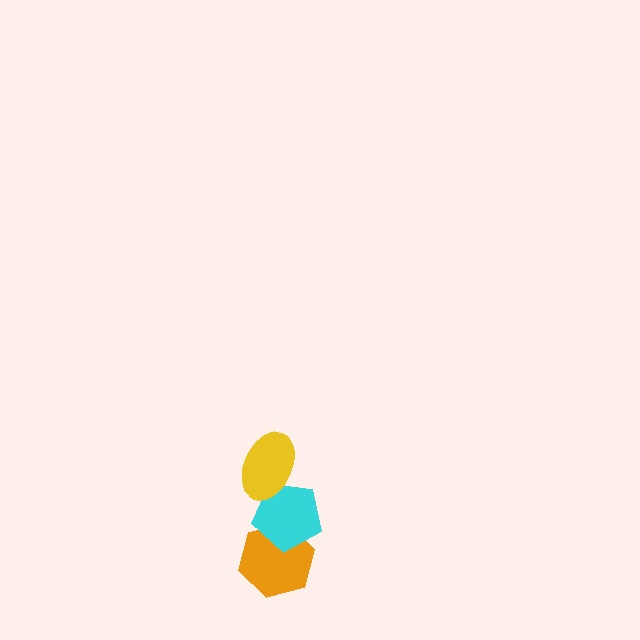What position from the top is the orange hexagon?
The orange hexagon is 3rd from the top.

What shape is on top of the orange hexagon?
The cyan pentagon is on top of the orange hexagon.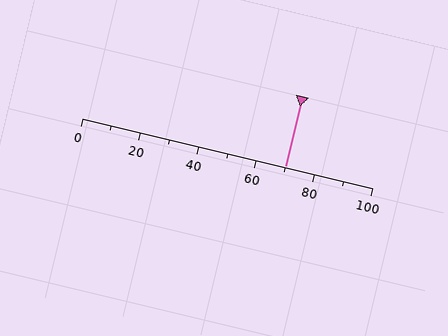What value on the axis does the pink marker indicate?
The marker indicates approximately 70.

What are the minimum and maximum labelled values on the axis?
The axis runs from 0 to 100.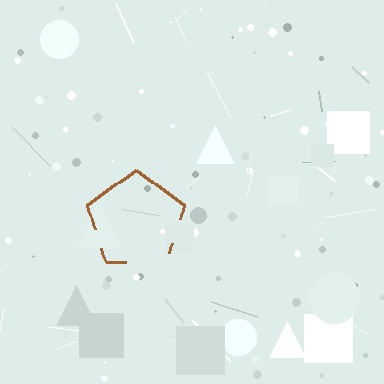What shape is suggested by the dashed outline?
The dashed outline suggests a pentagon.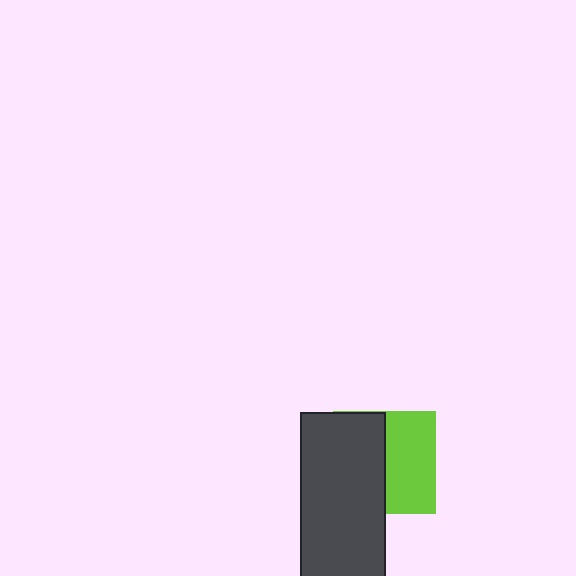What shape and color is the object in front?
The object in front is a dark gray rectangle.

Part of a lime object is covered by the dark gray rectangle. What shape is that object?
It is a square.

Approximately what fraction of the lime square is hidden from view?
Roughly 51% of the lime square is hidden behind the dark gray rectangle.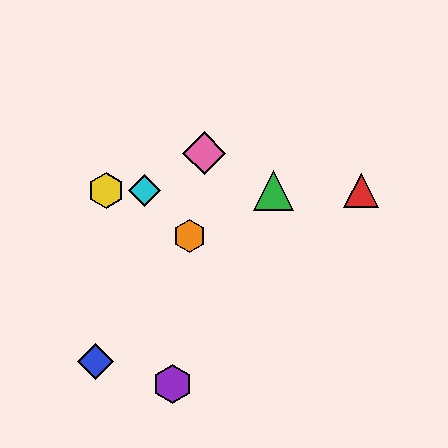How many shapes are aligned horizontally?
4 shapes (the red triangle, the green triangle, the yellow hexagon, the cyan diamond) are aligned horizontally.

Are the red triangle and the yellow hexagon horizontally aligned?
Yes, both are at y≈190.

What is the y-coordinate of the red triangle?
The red triangle is at y≈190.